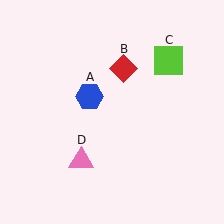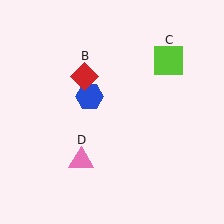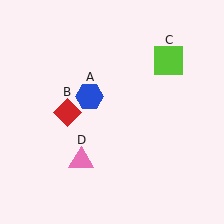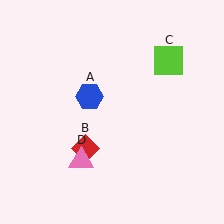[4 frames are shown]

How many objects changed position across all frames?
1 object changed position: red diamond (object B).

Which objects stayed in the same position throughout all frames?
Blue hexagon (object A) and lime square (object C) and pink triangle (object D) remained stationary.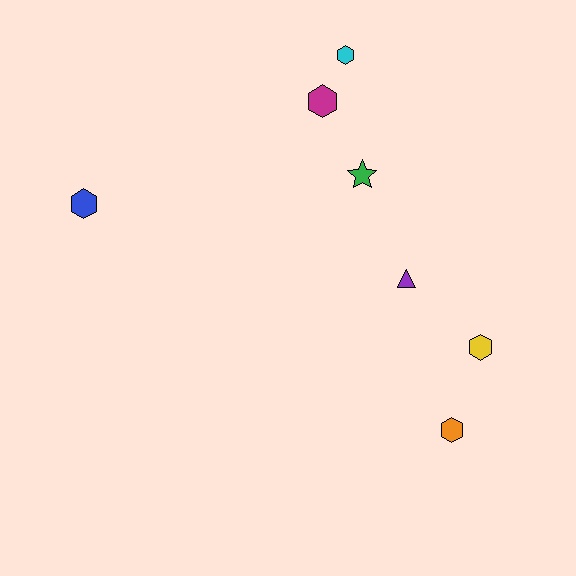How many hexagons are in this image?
There are 5 hexagons.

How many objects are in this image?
There are 7 objects.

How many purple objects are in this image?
There is 1 purple object.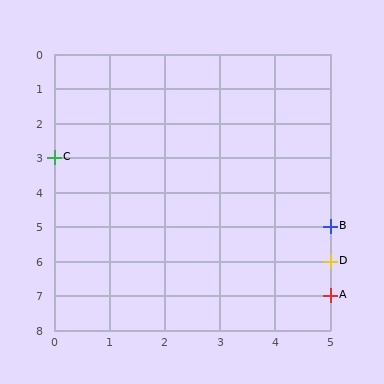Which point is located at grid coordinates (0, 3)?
Point C is at (0, 3).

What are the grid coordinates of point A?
Point A is at grid coordinates (5, 7).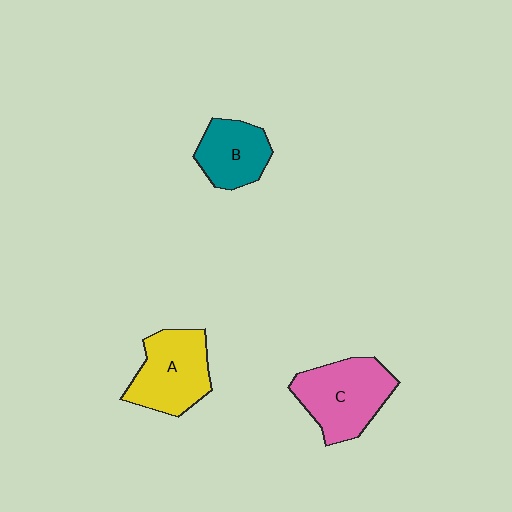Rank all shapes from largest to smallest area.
From largest to smallest: C (pink), A (yellow), B (teal).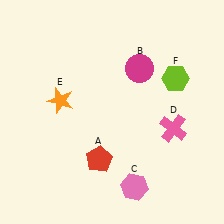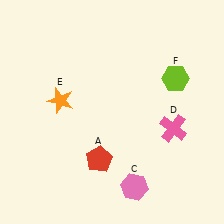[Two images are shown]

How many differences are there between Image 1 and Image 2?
There is 1 difference between the two images.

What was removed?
The magenta circle (B) was removed in Image 2.